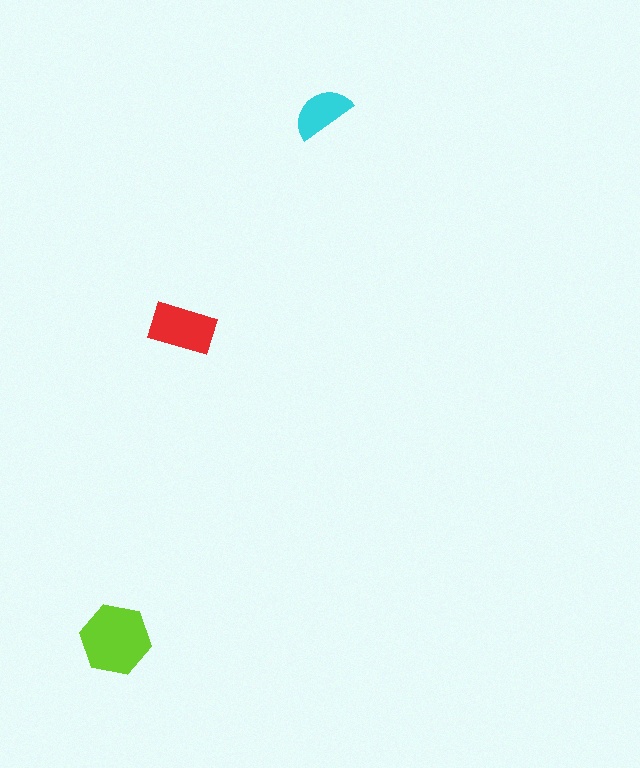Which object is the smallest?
The cyan semicircle.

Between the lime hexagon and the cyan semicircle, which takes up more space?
The lime hexagon.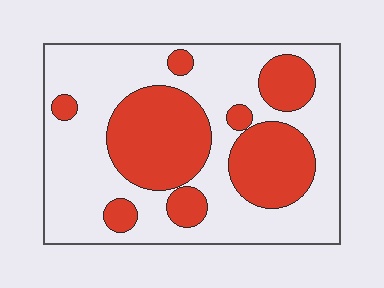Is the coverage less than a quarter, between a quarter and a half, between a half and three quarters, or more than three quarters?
Between a quarter and a half.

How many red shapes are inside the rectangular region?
8.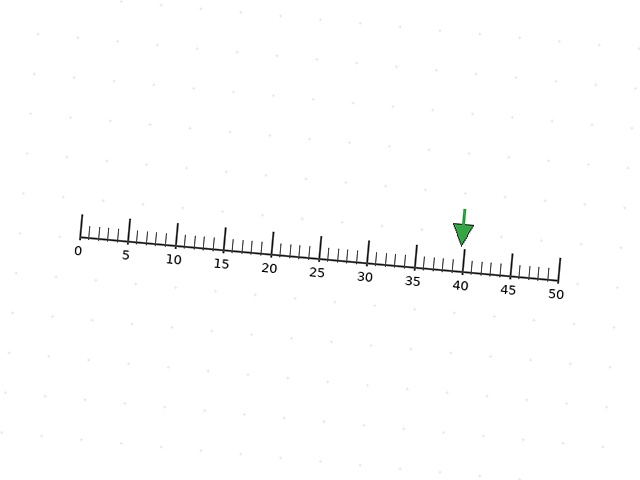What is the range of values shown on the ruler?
The ruler shows values from 0 to 50.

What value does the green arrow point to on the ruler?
The green arrow points to approximately 40.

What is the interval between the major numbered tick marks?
The major tick marks are spaced 5 units apart.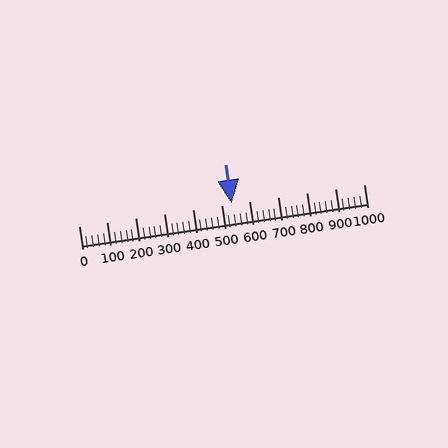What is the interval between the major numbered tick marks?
The major tick marks are spaced 100 units apart.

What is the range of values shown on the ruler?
The ruler shows values from 0 to 1000.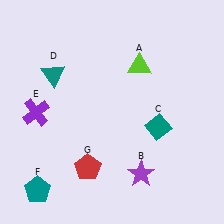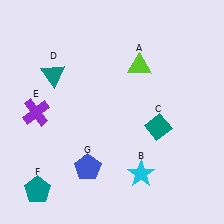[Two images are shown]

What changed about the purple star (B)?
In Image 1, B is purple. In Image 2, it changed to cyan.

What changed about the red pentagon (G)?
In Image 1, G is red. In Image 2, it changed to blue.